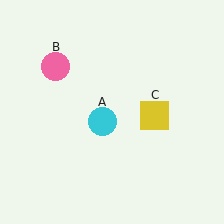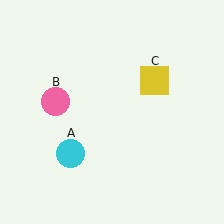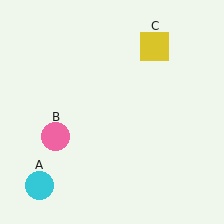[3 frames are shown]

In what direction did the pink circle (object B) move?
The pink circle (object B) moved down.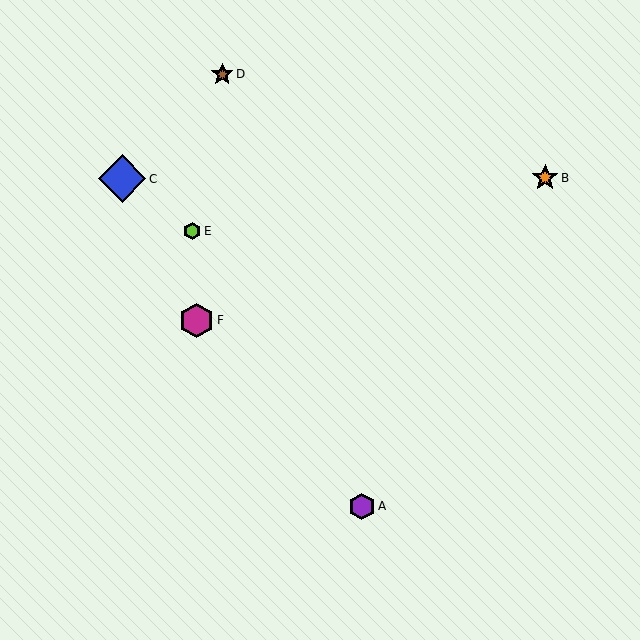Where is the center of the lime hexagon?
The center of the lime hexagon is at (192, 231).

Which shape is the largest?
The blue diamond (labeled C) is the largest.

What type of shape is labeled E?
Shape E is a lime hexagon.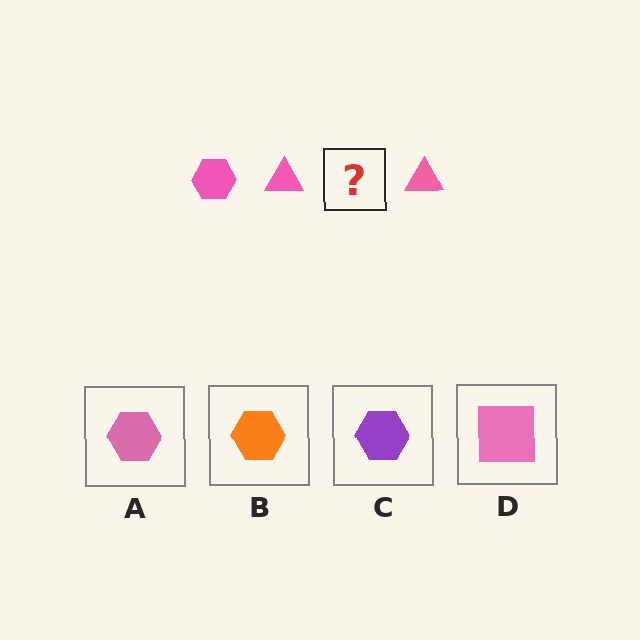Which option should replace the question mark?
Option A.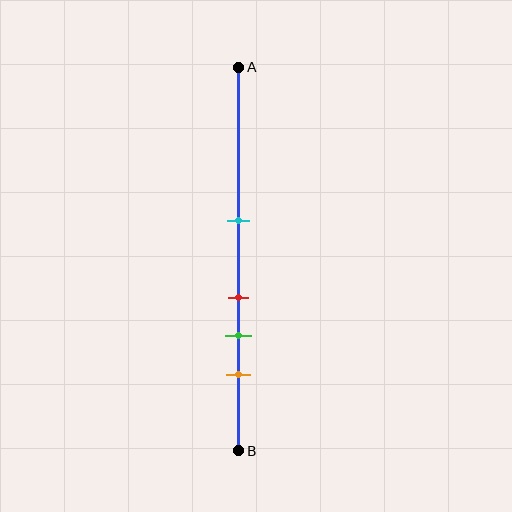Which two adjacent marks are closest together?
The red and green marks are the closest adjacent pair.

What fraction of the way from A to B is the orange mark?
The orange mark is approximately 80% (0.8) of the way from A to B.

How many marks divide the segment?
There are 4 marks dividing the segment.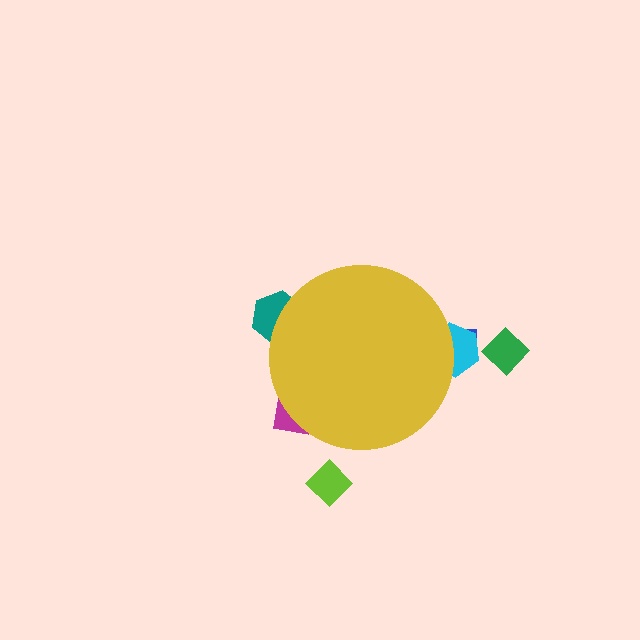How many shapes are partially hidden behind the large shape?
4 shapes are partially hidden.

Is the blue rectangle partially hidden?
Yes, the blue rectangle is partially hidden behind the yellow circle.